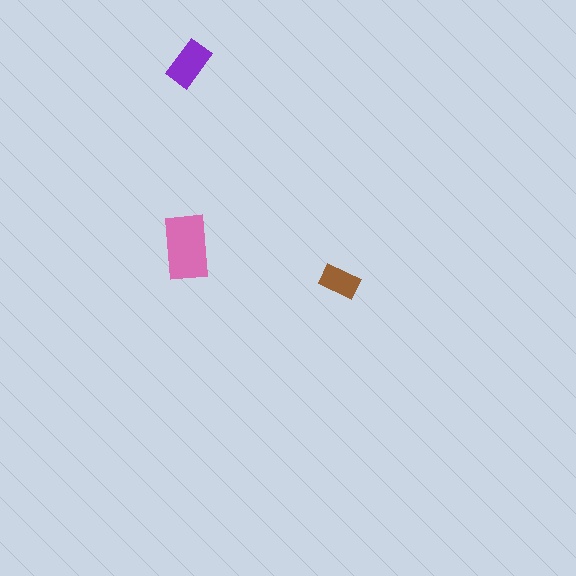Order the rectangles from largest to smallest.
the pink one, the purple one, the brown one.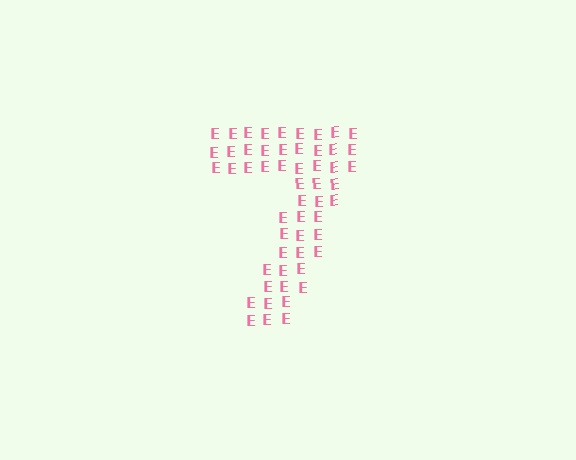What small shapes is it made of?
It is made of small letter E's.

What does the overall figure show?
The overall figure shows the digit 7.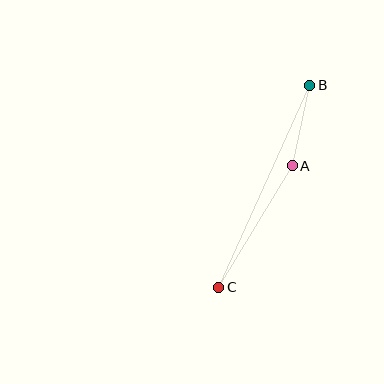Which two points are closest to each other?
Points A and B are closest to each other.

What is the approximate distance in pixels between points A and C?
The distance between A and C is approximately 142 pixels.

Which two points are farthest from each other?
Points B and C are farthest from each other.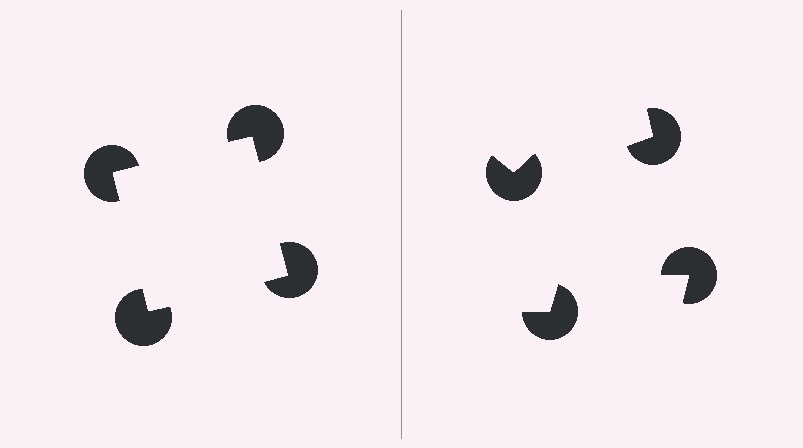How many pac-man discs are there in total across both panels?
8 — 4 on each side.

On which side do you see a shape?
An illusory square appears on the left side. On the right side the wedge cuts are rotated, so no coherent shape forms.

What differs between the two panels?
The pac-man discs are positioned identically on both sides; only the wedge orientations differ. On the left they align to a square; on the right they are misaligned.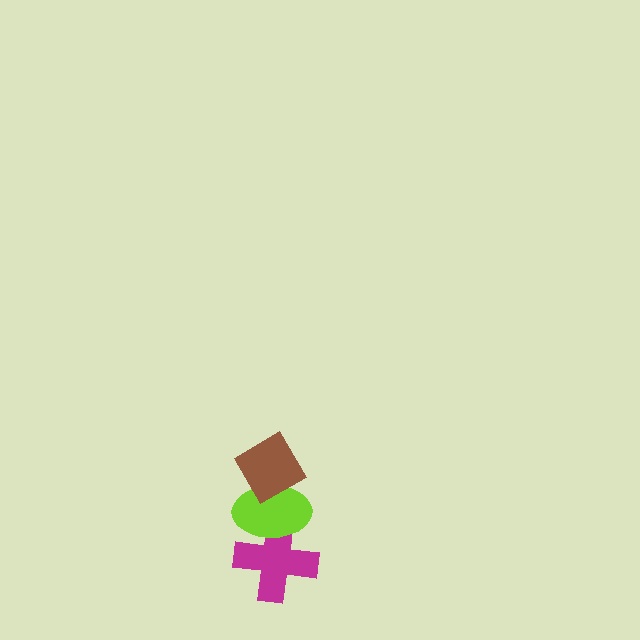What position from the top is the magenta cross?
The magenta cross is 3rd from the top.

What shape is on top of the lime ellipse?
The brown diamond is on top of the lime ellipse.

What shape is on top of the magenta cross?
The lime ellipse is on top of the magenta cross.